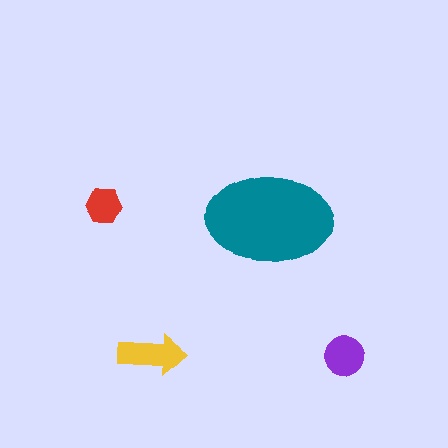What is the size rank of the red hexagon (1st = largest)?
4th.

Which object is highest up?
The red hexagon is topmost.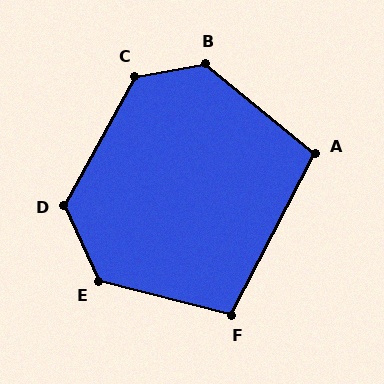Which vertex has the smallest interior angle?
A, at approximately 102 degrees.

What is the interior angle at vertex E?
Approximately 129 degrees (obtuse).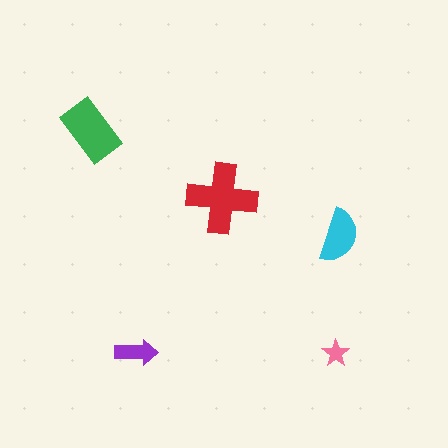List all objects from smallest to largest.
The pink star, the purple arrow, the cyan semicircle, the green rectangle, the red cross.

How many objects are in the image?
There are 5 objects in the image.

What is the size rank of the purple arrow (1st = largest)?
4th.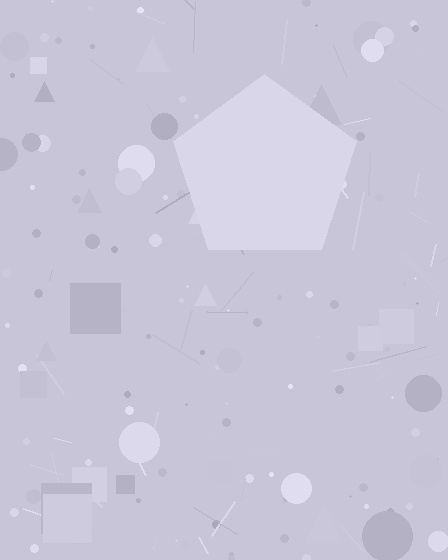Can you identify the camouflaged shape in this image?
The camouflaged shape is a pentagon.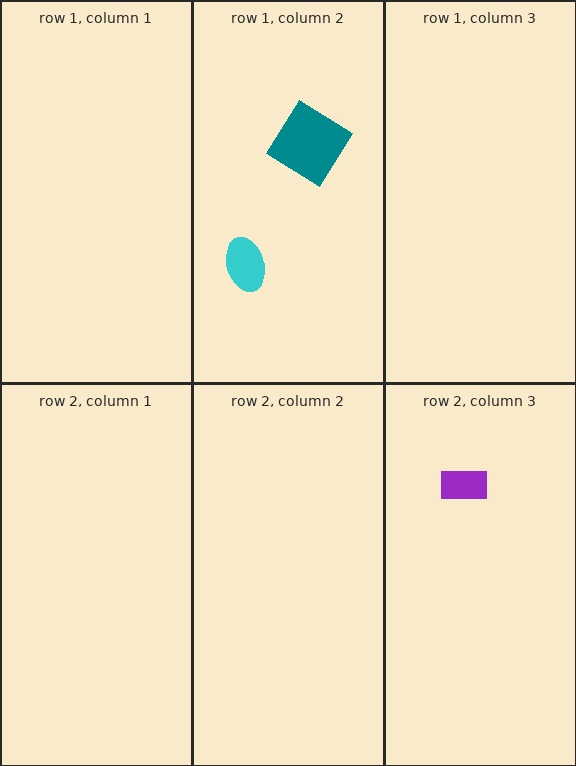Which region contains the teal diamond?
The row 1, column 2 region.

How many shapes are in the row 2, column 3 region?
1.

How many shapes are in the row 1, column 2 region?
2.